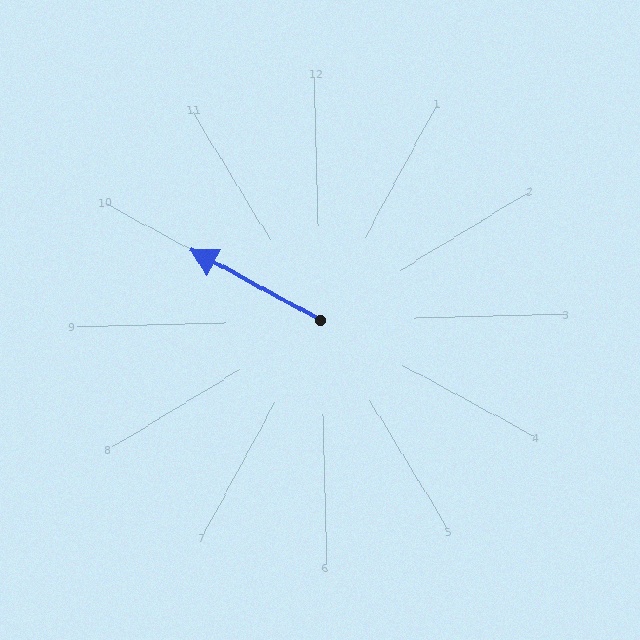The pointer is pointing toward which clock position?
Roughly 10 o'clock.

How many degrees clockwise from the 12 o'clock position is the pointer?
Approximately 300 degrees.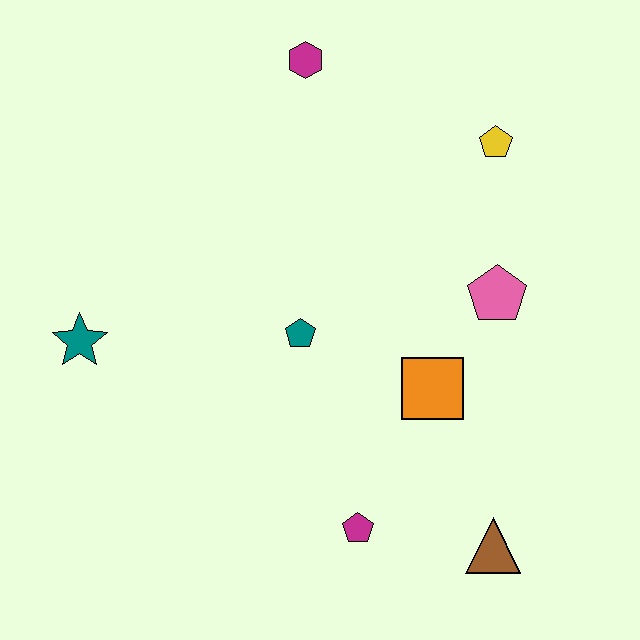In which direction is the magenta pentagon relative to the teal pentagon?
The magenta pentagon is below the teal pentagon.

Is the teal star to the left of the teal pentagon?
Yes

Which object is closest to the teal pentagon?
The orange square is closest to the teal pentagon.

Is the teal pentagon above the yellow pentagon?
No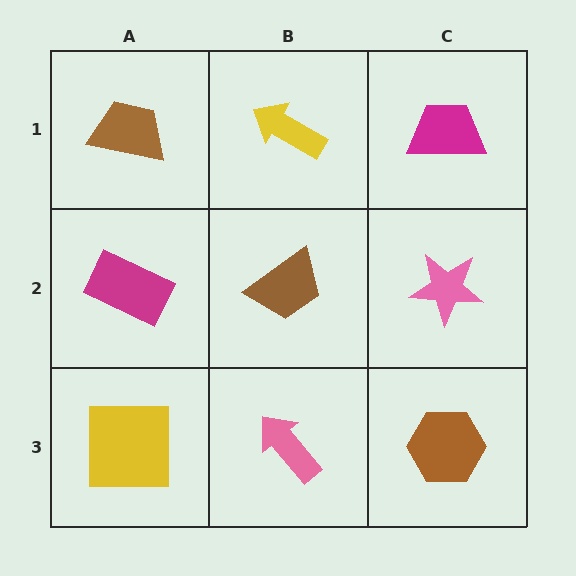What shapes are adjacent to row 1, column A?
A magenta rectangle (row 2, column A), a yellow arrow (row 1, column B).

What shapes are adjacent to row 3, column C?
A pink star (row 2, column C), a pink arrow (row 3, column B).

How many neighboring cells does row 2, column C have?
3.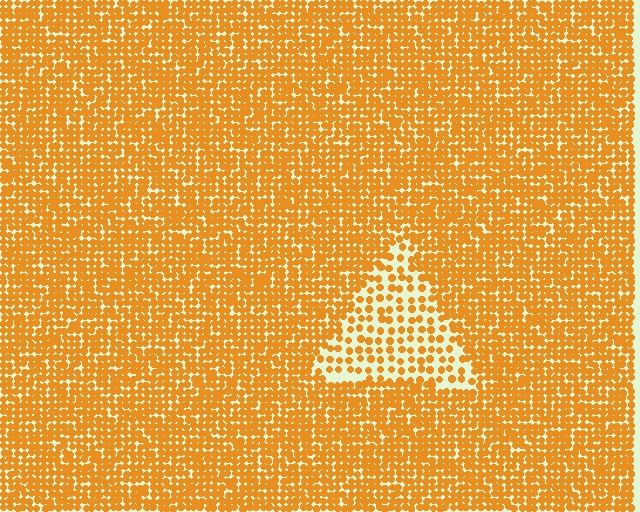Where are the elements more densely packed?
The elements are more densely packed outside the triangle boundary.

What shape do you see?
I see a triangle.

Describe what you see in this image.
The image contains small orange elements arranged at two different densities. A triangle-shaped region is visible where the elements are less densely packed than the surrounding area.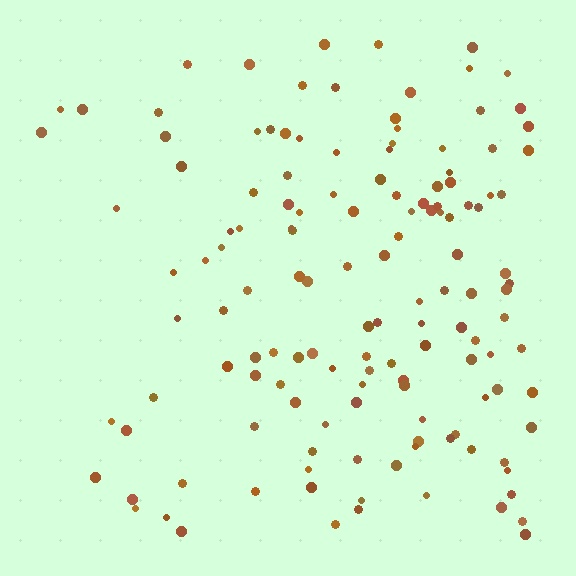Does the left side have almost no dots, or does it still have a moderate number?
Still a moderate number, just noticeably fewer than the right.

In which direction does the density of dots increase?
From left to right, with the right side densest.